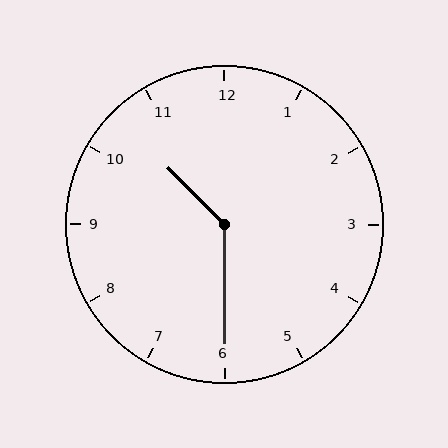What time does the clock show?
10:30.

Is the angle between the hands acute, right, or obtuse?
It is obtuse.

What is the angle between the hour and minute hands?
Approximately 135 degrees.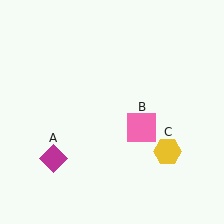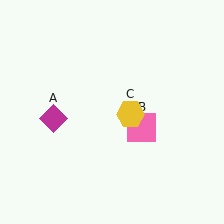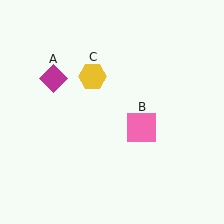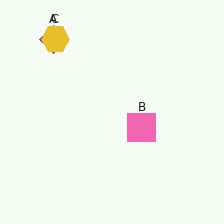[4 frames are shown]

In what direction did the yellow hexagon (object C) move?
The yellow hexagon (object C) moved up and to the left.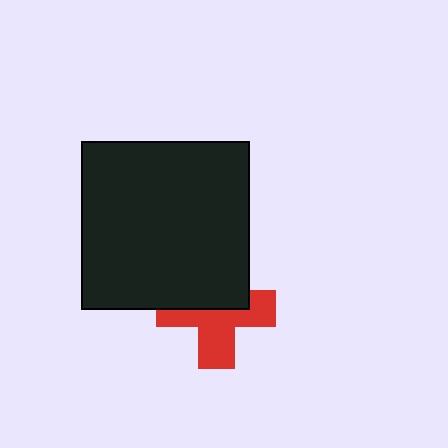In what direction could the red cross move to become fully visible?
The red cross could move down. That would shift it out from behind the black square entirely.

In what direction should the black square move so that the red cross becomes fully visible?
The black square should move up. That is the shortest direction to clear the overlap and leave the red cross fully visible.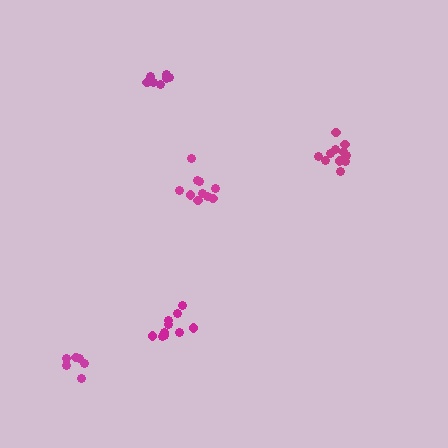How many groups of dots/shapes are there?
There are 5 groups.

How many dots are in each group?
Group 1: 6 dots, Group 2: 10 dots, Group 3: 12 dots, Group 4: 8 dots, Group 5: 10 dots (46 total).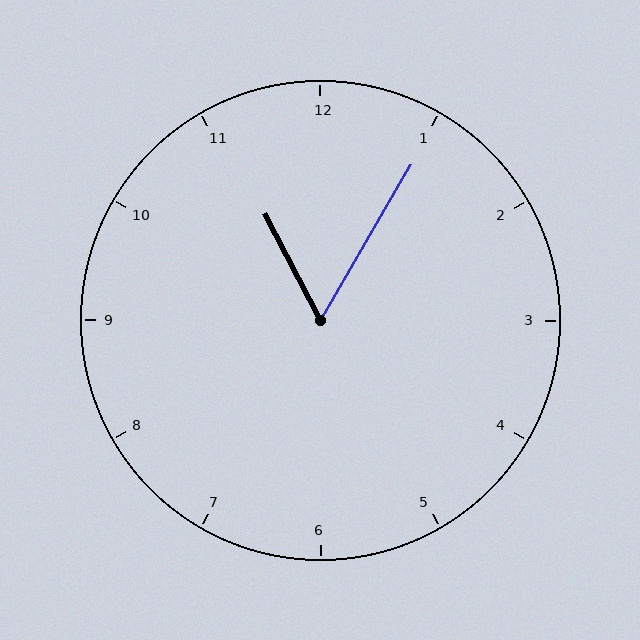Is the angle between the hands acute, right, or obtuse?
It is acute.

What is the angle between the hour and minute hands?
Approximately 58 degrees.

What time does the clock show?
11:05.